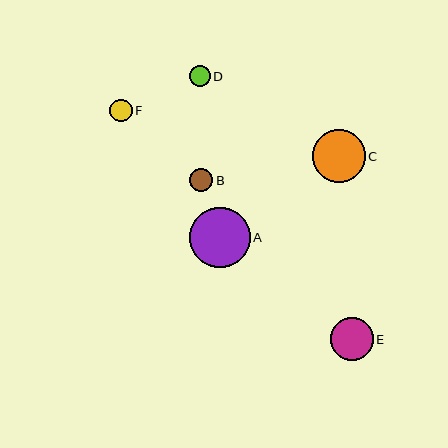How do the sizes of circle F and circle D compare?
Circle F and circle D are approximately the same size.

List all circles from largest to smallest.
From largest to smallest: A, C, E, B, F, D.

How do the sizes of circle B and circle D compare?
Circle B and circle D are approximately the same size.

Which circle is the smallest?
Circle D is the smallest with a size of approximately 21 pixels.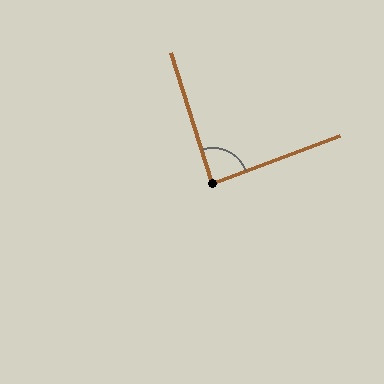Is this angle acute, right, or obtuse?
It is approximately a right angle.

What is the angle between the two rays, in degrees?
Approximately 87 degrees.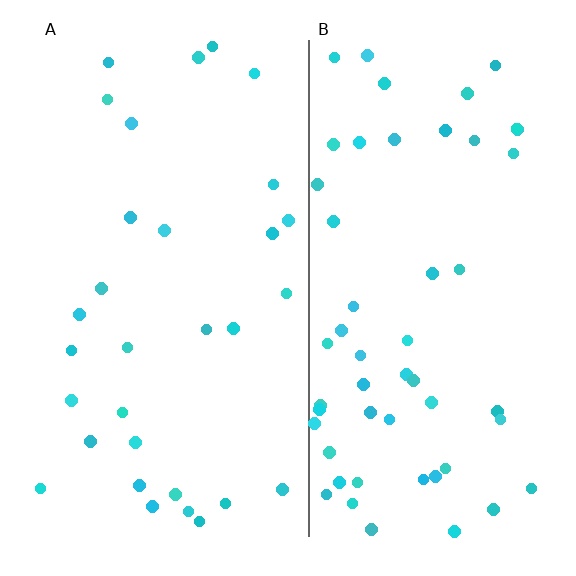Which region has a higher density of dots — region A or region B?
B (the right).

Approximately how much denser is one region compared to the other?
Approximately 1.8× — region B over region A.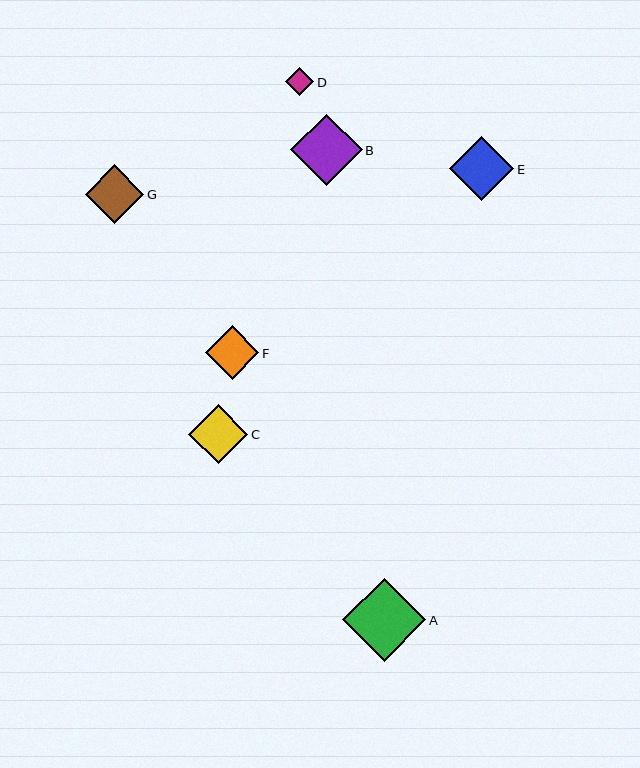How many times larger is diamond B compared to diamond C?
Diamond B is approximately 1.2 times the size of diamond C.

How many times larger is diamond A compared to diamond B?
Diamond A is approximately 1.2 times the size of diamond B.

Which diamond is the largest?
Diamond A is the largest with a size of approximately 83 pixels.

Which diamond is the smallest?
Diamond D is the smallest with a size of approximately 28 pixels.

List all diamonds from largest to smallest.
From largest to smallest: A, B, E, C, G, F, D.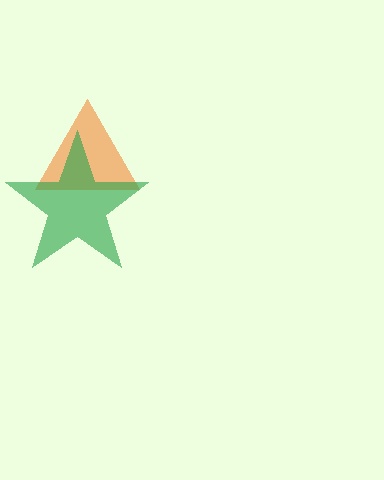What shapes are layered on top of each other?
The layered shapes are: an orange triangle, a green star.